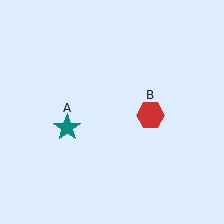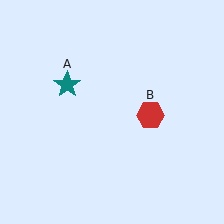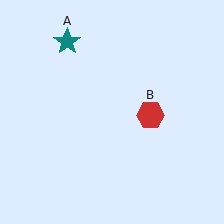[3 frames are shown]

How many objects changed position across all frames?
1 object changed position: teal star (object A).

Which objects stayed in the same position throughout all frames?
Red hexagon (object B) remained stationary.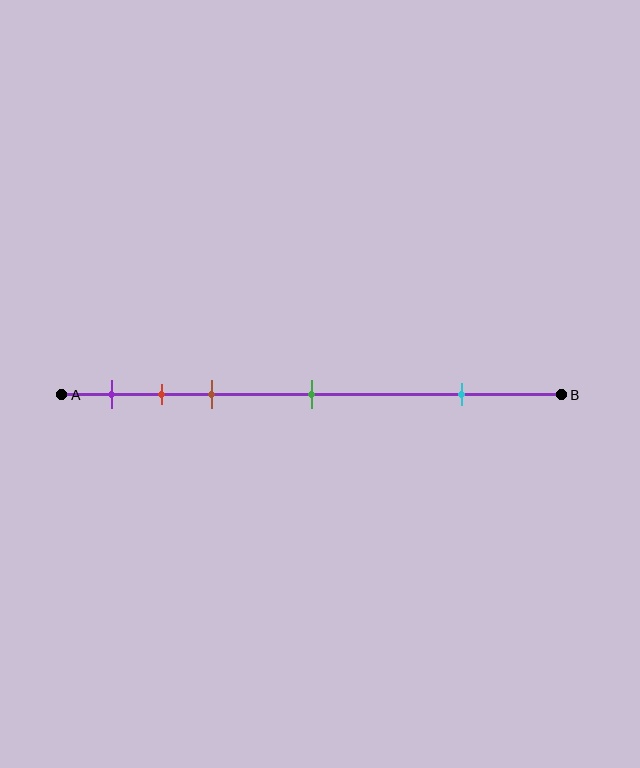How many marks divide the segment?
There are 5 marks dividing the segment.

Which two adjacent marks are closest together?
The red and brown marks are the closest adjacent pair.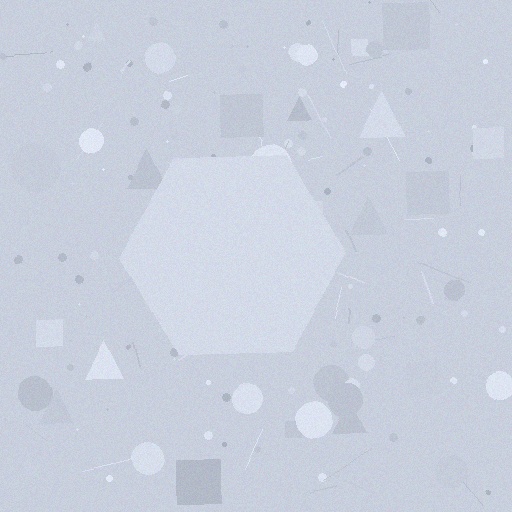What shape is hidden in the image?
A hexagon is hidden in the image.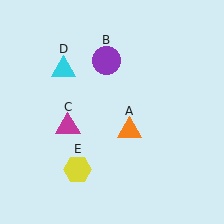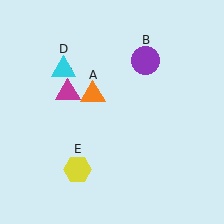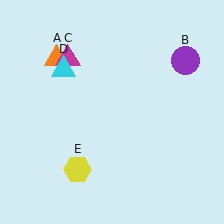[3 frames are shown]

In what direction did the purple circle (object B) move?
The purple circle (object B) moved right.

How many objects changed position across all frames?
3 objects changed position: orange triangle (object A), purple circle (object B), magenta triangle (object C).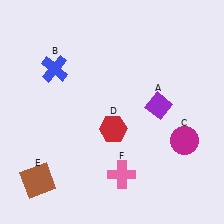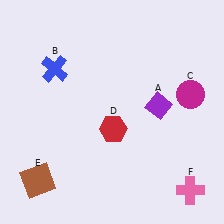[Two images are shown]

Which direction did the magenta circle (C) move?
The magenta circle (C) moved up.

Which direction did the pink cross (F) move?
The pink cross (F) moved right.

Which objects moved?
The objects that moved are: the magenta circle (C), the pink cross (F).